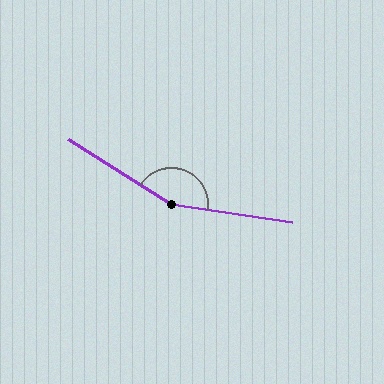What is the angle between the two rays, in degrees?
Approximately 157 degrees.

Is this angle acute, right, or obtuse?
It is obtuse.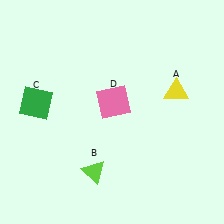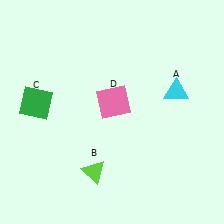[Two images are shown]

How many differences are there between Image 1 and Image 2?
There is 1 difference between the two images.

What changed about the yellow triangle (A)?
In Image 1, A is yellow. In Image 2, it changed to cyan.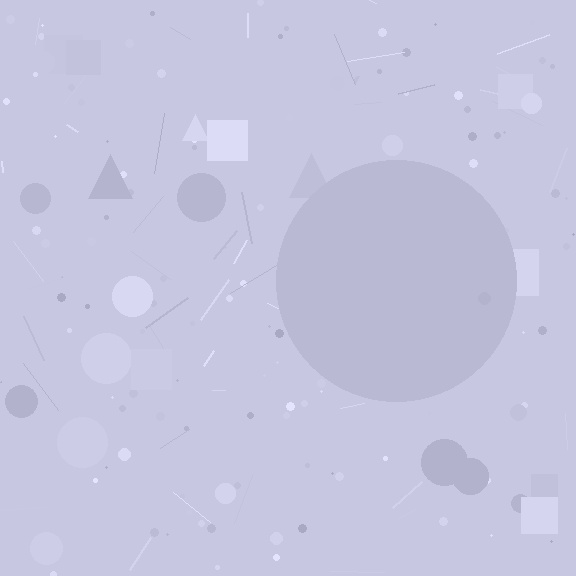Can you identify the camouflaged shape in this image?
The camouflaged shape is a circle.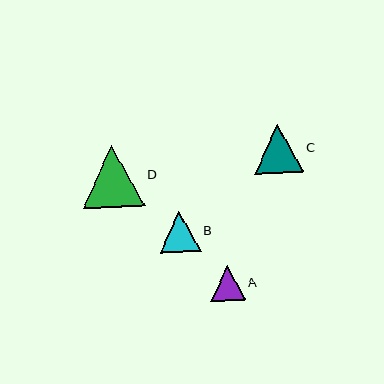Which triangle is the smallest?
Triangle A is the smallest with a size of approximately 34 pixels.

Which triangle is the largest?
Triangle D is the largest with a size of approximately 62 pixels.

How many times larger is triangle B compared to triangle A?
Triangle B is approximately 1.2 times the size of triangle A.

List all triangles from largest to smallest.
From largest to smallest: D, C, B, A.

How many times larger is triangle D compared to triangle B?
Triangle D is approximately 1.5 times the size of triangle B.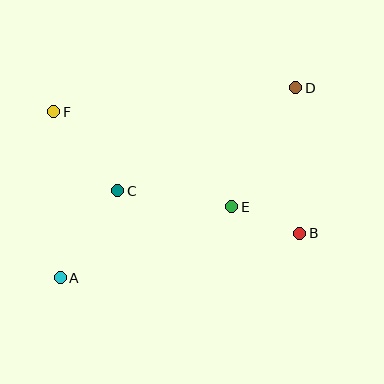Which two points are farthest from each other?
Points A and D are farthest from each other.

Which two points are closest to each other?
Points B and E are closest to each other.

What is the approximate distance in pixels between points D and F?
The distance between D and F is approximately 243 pixels.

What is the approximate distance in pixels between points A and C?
The distance between A and C is approximately 104 pixels.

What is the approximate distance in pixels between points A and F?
The distance between A and F is approximately 166 pixels.